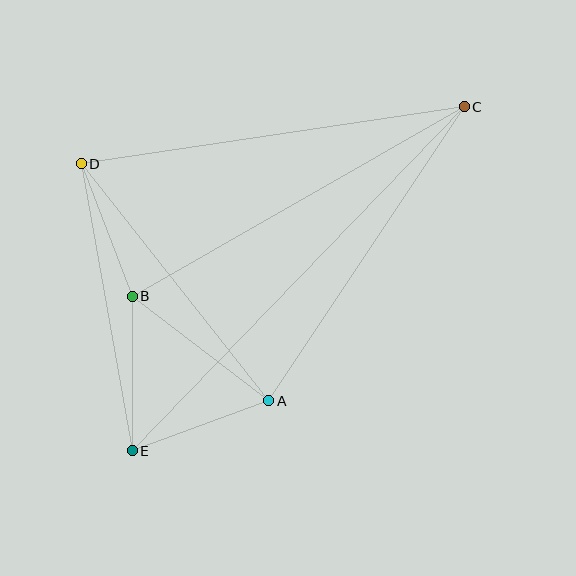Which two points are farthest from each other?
Points C and E are farthest from each other.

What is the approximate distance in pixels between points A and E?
The distance between A and E is approximately 145 pixels.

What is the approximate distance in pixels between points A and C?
The distance between A and C is approximately 353 pixels.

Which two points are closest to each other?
Points B and D are closest to each other.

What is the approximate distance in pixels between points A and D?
The distance between A and D is approximately 302 pixels.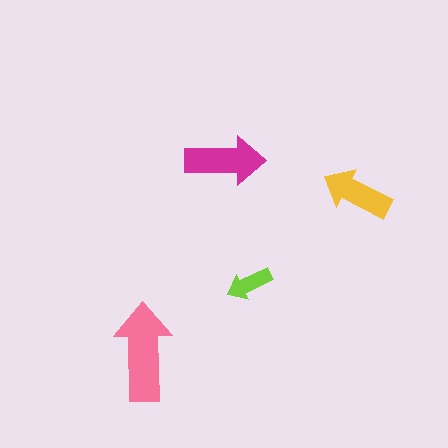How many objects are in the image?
There are 4 objects in the image.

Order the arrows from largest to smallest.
the pink one, the magenta one, the yellow one, the lime one.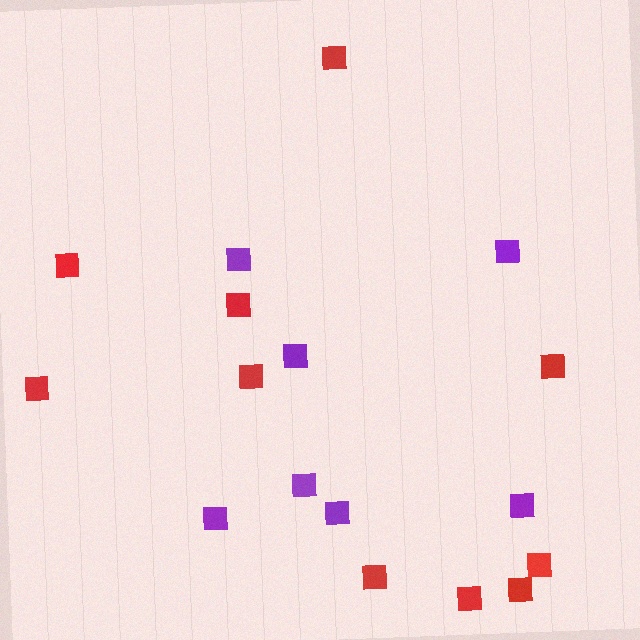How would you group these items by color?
There are 2 groups: one group of purple squares (7) and one group of red squares (10).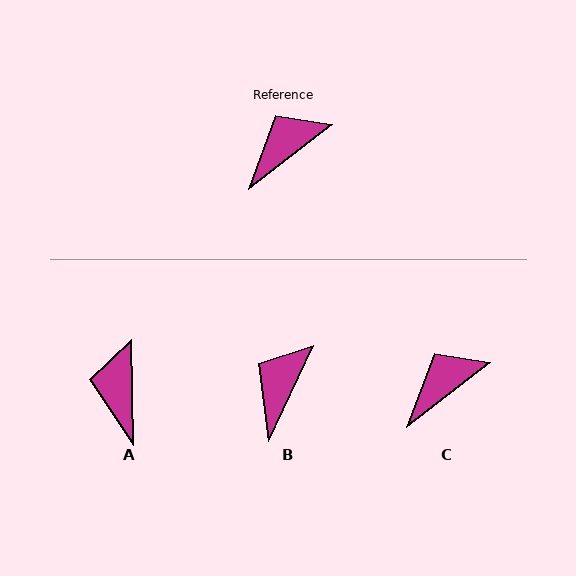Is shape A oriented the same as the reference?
No, it is off by about 54 degrees.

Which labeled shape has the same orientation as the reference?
C.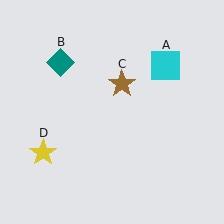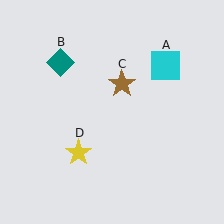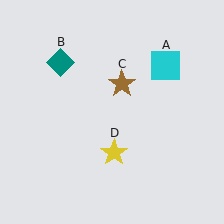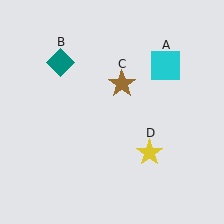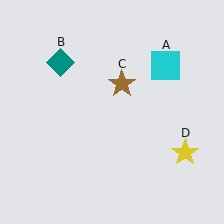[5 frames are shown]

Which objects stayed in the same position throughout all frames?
Cyan square (object A) and teal diamond (object B) and brown star (object C) remained stationary.